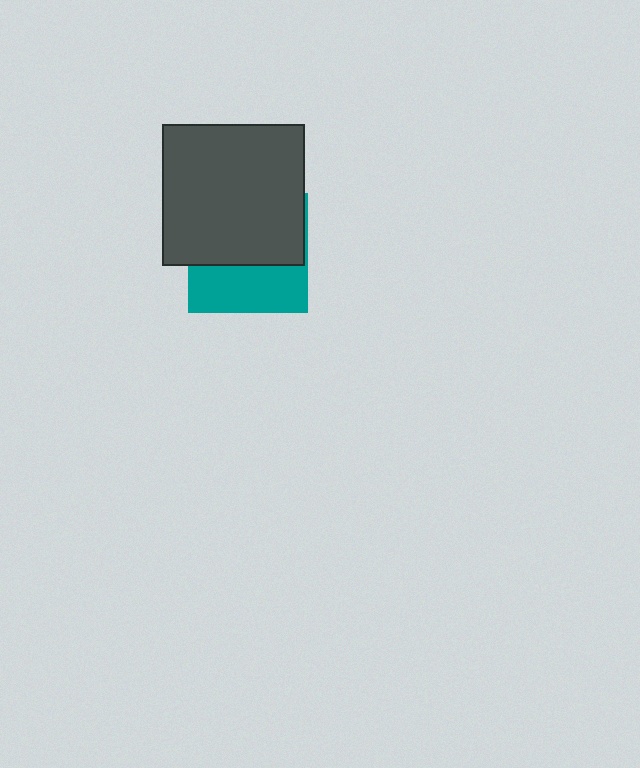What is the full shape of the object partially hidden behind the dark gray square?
The partially hidden object is a teal square.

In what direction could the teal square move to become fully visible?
The teal square could move down. That would shift it out from behind the dark gray square entirely.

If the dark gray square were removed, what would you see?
You would see the complete teal square.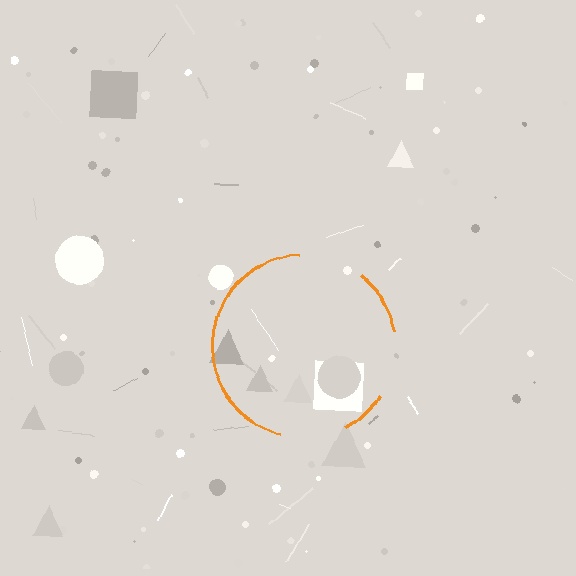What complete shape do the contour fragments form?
The contour fragments form a circle.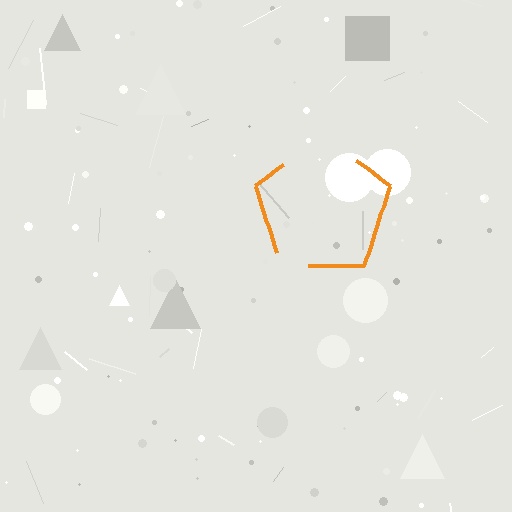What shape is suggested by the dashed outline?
The dashed outline suggests a pentagon.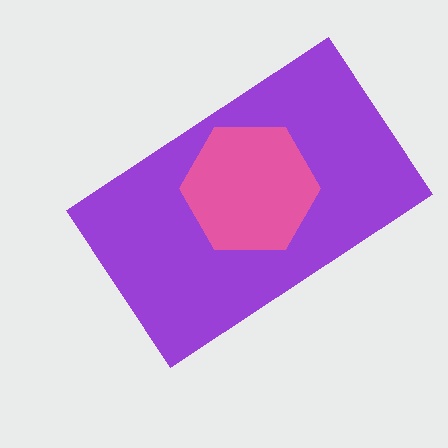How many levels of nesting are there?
2.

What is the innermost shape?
The pink hexagon.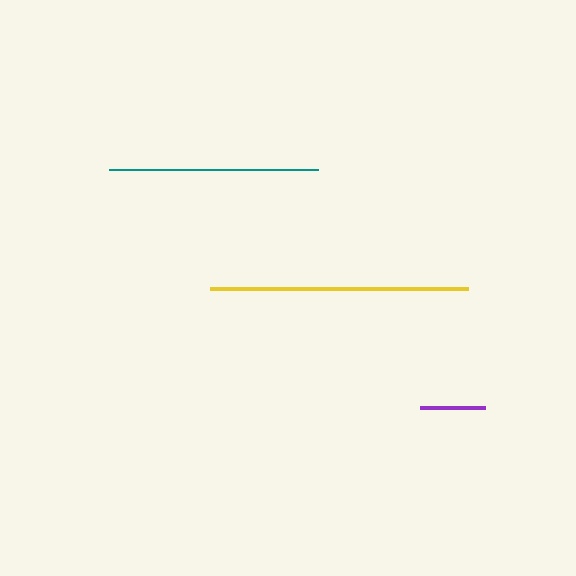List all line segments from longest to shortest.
From longest to shortest: yellow, teal, purple.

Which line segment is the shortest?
The purple line is the shortest at approximately 65 pixels.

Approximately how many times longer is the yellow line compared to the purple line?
The yellow line is approximately 4.0 times the length of the purple line.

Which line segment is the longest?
The yellow line is the longest at approximately 258 pixels.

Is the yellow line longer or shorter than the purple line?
The yellow line is longer than the purple line.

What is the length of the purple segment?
The purple segment is approximately 65 pixels long.